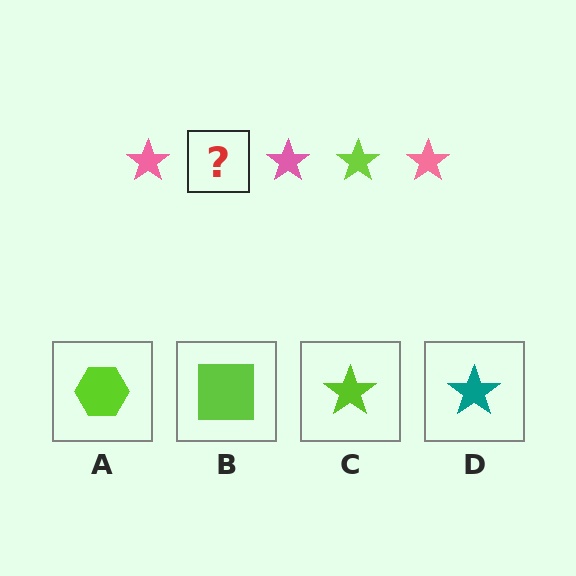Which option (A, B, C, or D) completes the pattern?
C.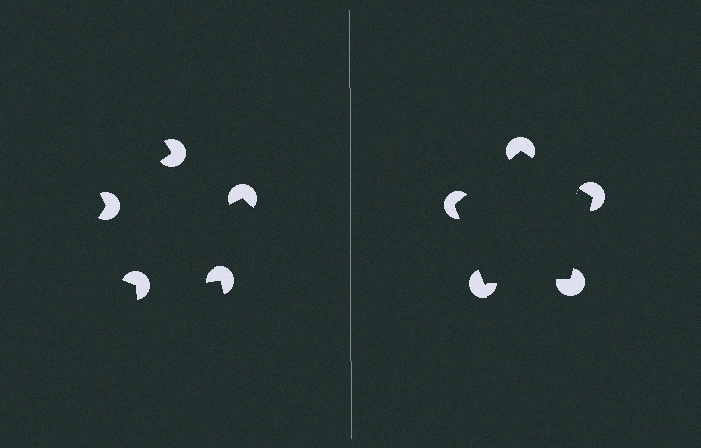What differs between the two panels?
The pac-man discs are positioned identically on both sides; only the wedge orientations differ. On the right they align to a pentagon; on the left they are misaligned.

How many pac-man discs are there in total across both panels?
10 — 5 on each side.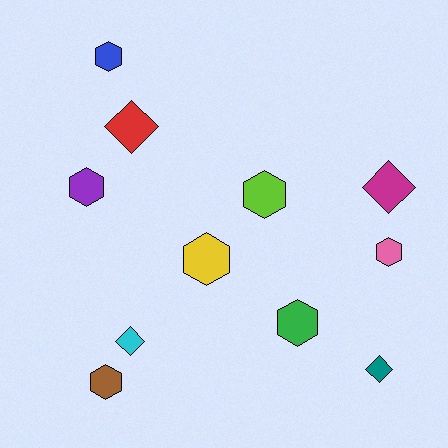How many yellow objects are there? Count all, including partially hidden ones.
There is 1 yellow object.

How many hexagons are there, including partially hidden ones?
There are 7 hexagons.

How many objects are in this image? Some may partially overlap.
There are 11 objects.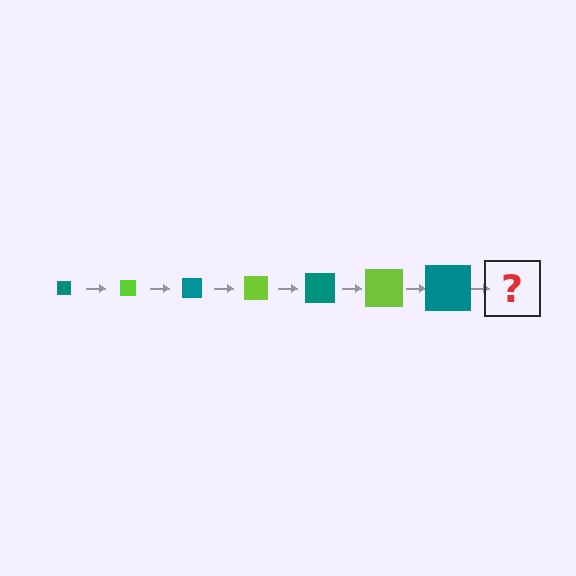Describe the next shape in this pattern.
It should be a lime square, larger than the previous one.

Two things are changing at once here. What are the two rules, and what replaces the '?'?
The two rules are that the square grows larger each step and the color cycles through teal and lime. The '?' should be a lime square, larger than the previous one.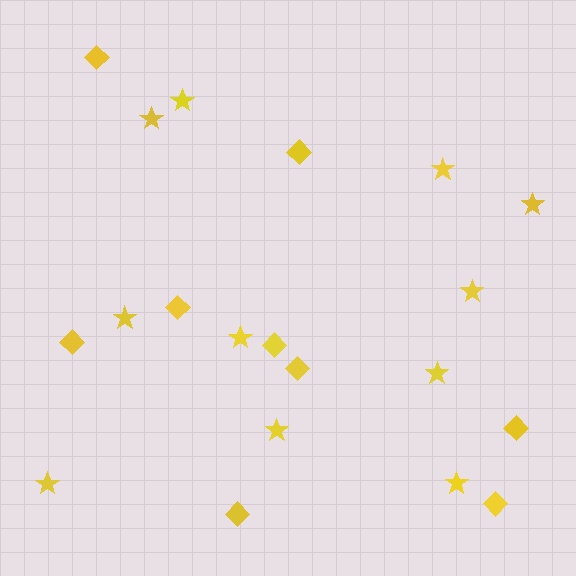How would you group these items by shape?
There are 2 groups: one group of stars (11) and one group of diamonds (9).